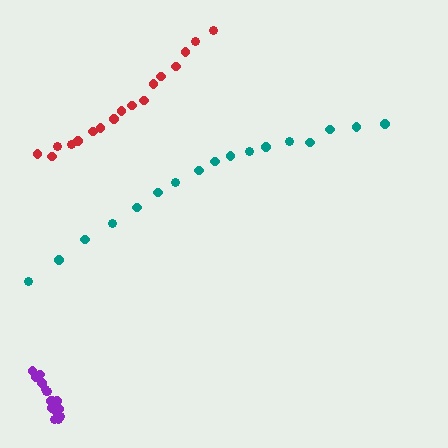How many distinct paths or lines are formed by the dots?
There are 3 distinct paths.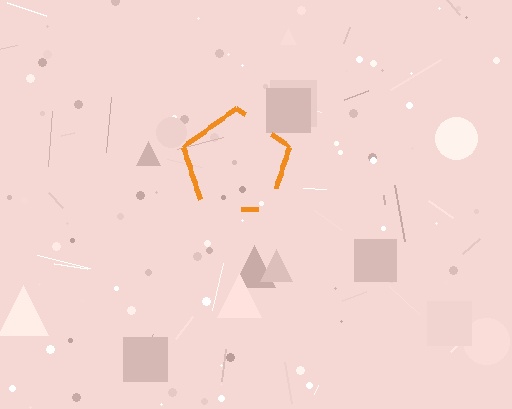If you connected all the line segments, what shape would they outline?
They would outline a pentagon.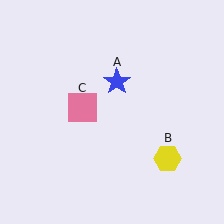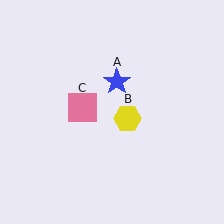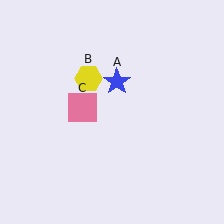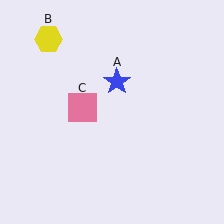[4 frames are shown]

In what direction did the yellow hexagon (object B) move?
The yellow hexagon (object B) moved up and to the left.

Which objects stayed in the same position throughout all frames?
Blue star (object A) and pink square (object C) remained stationary.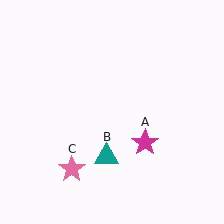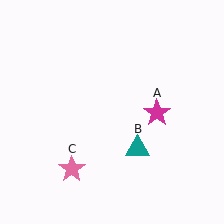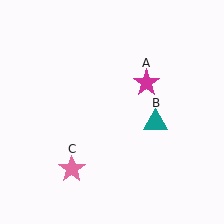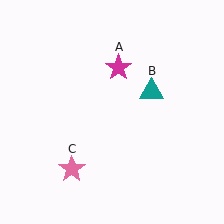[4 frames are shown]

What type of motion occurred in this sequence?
The magenta star (object A), teal triangle (object B) rotated counterclockwise around the center of the scene.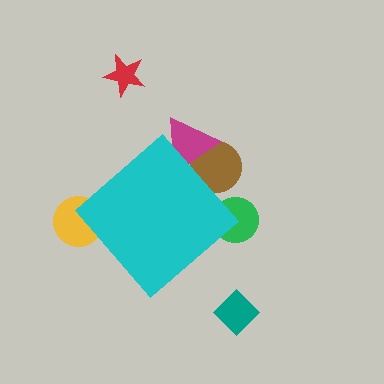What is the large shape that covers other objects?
A cyan diamond.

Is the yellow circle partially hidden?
Yes, the yellow circle is partially hidden behind the cyan diamond.